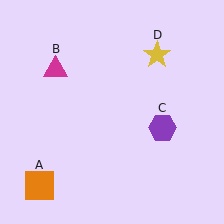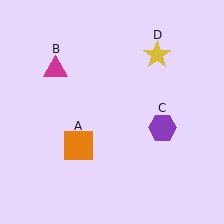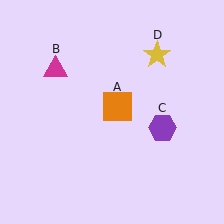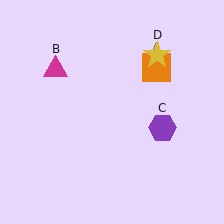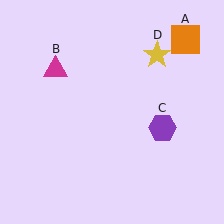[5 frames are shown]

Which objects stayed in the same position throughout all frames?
Magenta triangle (object B) and purple hexagon (object C) and yellow star (object D) remained stationary.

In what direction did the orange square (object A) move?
The orange square (object A) moved up and to the right.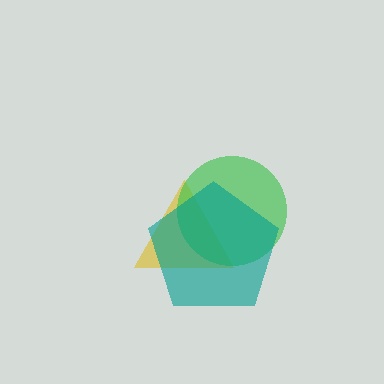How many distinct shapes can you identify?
There are 3 distinct shapes: a yellow triangle, a green circle, a teal pentagon.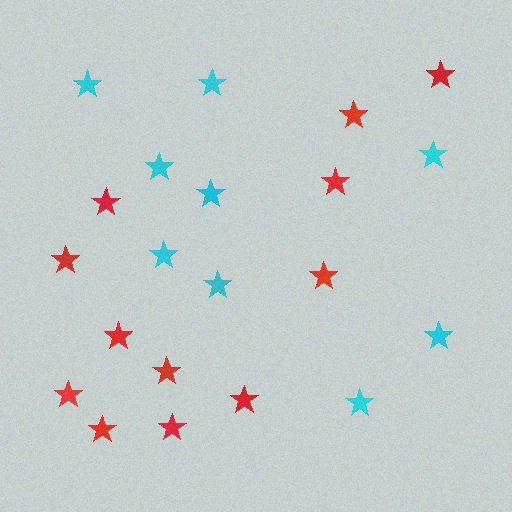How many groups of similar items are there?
There are 2 groups: one group of red stars (12) and one group of cyan stars (9).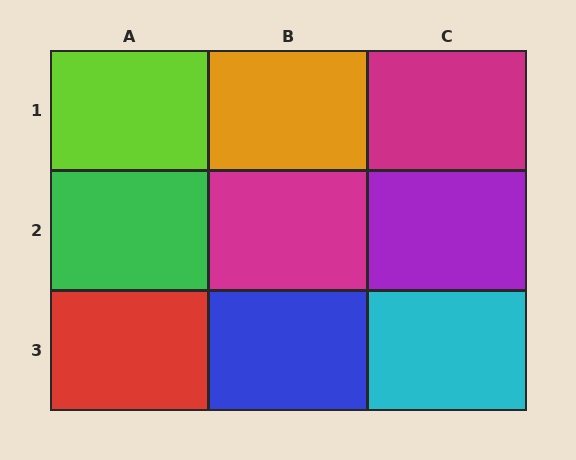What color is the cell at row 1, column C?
Magenta.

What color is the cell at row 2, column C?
Purple.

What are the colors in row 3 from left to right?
Red, blue, cyan.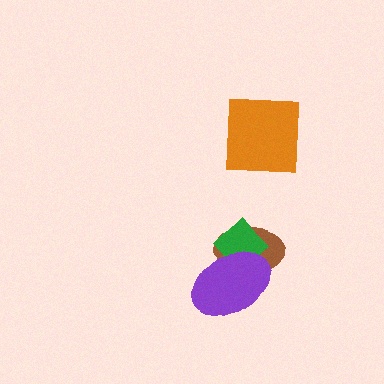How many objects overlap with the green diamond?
2 objects overlap with the green diamond.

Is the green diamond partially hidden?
Yes, it is partially covered by another shape.